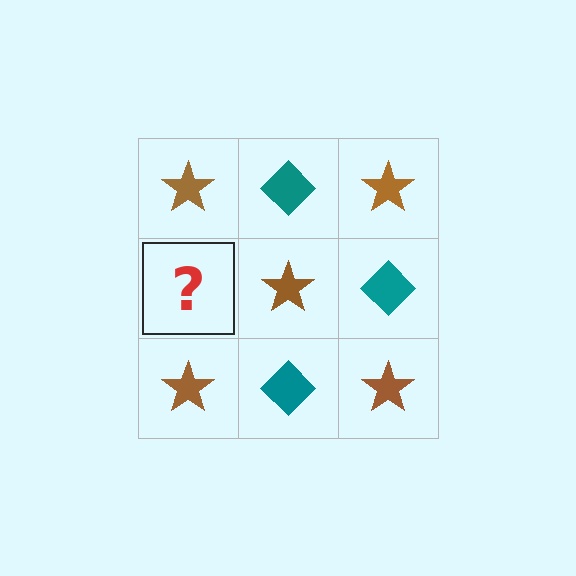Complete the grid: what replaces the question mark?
The question mark should be replaced with a teal diamond.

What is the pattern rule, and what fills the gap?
The rule is that it alternates brown star and teal diamond in a checkerboard pattern. The gap should be filled with a teal diamond.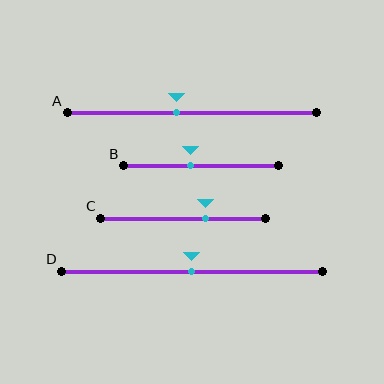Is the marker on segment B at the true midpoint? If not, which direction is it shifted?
No, the marker on segment B is shifted to the left by about 7% of the segment length.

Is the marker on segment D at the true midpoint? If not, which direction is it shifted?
Yes, the marker on segment D is at the true midpoint.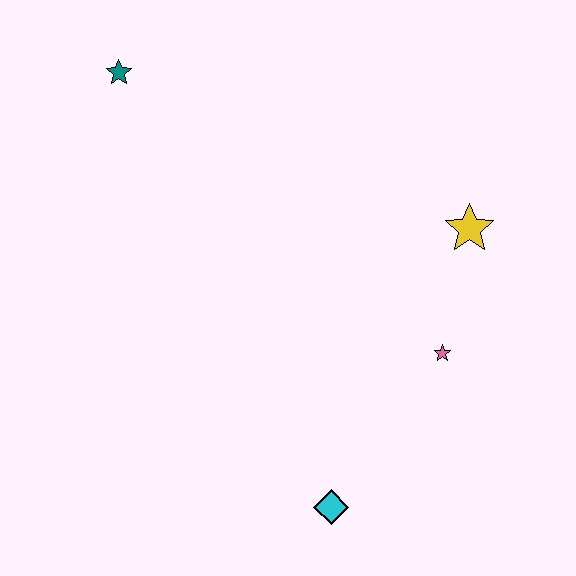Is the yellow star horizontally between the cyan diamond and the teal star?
No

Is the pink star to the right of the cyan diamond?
Yes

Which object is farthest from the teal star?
The cyan diamond is farthest from the teal star.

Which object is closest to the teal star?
The yellow star is closest to the teal star.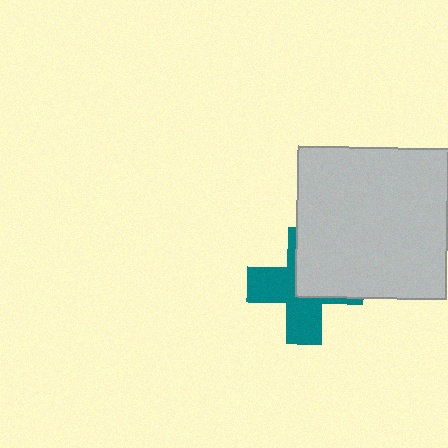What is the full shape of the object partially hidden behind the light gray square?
The partially hidden object is a teal cross.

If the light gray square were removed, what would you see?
You would see the complete teal cross.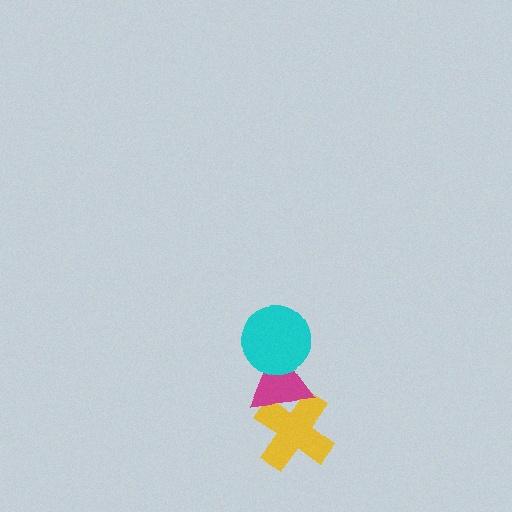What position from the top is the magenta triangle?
The magenta triangle is 2nd from the top.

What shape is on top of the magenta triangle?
The cyan circle is on top of the magenta triangle.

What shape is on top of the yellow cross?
The magenta triangle is on top of the yellow cross.